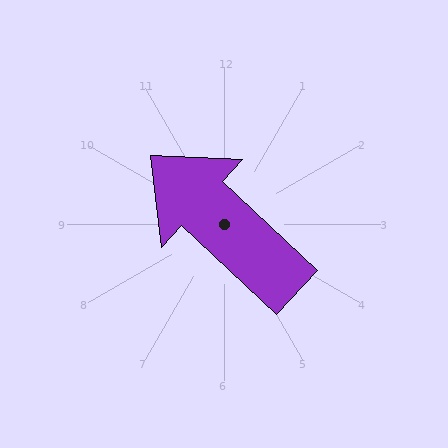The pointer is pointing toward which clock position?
Roughly 10 o'clock.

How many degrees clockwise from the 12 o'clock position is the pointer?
Approximately 313 degrees.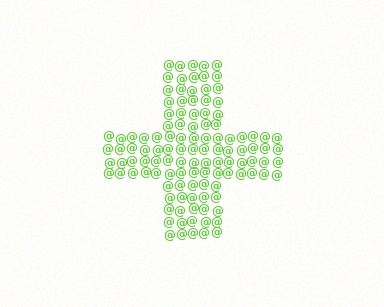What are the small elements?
The small elements are at signs.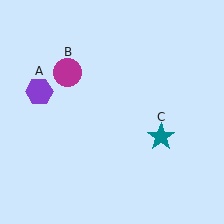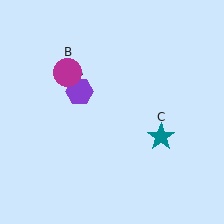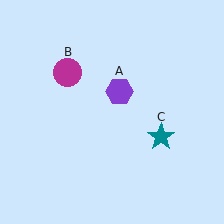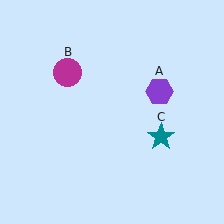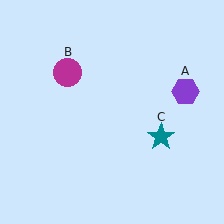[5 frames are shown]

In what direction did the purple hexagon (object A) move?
The purple hexagon (object A) moved right.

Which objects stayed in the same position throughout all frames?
Magenta circle (object B) and teal star (object C) remained stationary.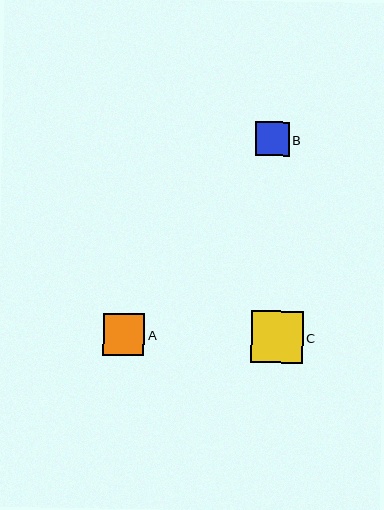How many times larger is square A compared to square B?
Square A is approximately 1.2 times the size of square B.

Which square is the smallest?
Square B is the smallest with a size of approximately 33 pixels.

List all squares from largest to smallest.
From largest to smallest: C, A, B.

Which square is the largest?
Square C is the largest with a size of approximately 52 pixels.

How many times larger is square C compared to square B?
Square C is approximately 1.6 times the size of square B.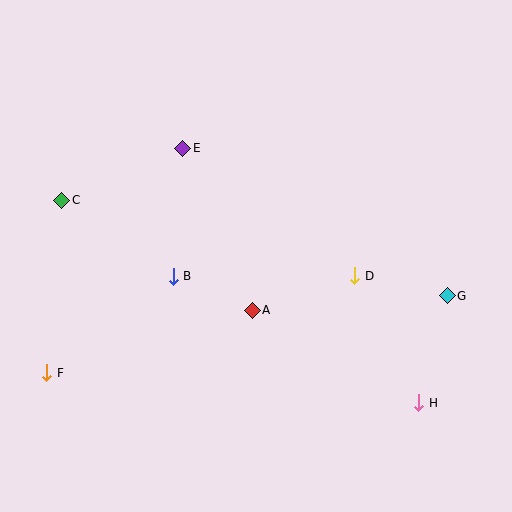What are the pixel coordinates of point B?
Point B is at (173, 276).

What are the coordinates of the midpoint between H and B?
The midpoint between H and B is at (296, 340).